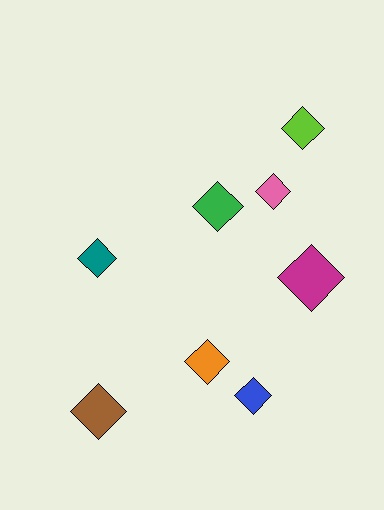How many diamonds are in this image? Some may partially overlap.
There are 8 diamonds.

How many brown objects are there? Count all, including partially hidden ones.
There is 1 brown object.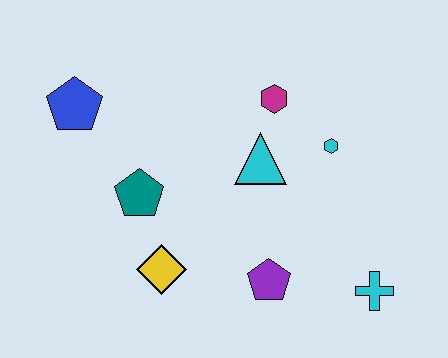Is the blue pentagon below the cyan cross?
No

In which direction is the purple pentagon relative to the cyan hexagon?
The purple pentagon is below the cyan hexagon.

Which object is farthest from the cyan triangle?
The blue pentagon is farthest from the cyan triangle.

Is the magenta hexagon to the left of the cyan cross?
Yes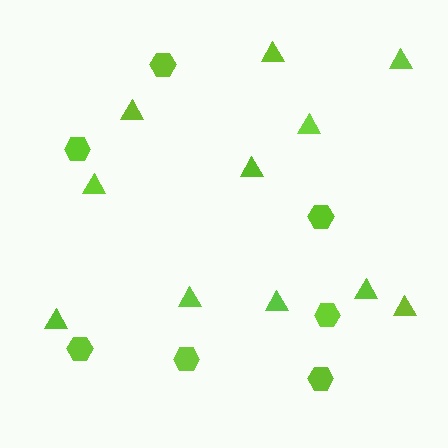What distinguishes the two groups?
There are 2 groups: one group of hexagons (7) and one group of triangles (11).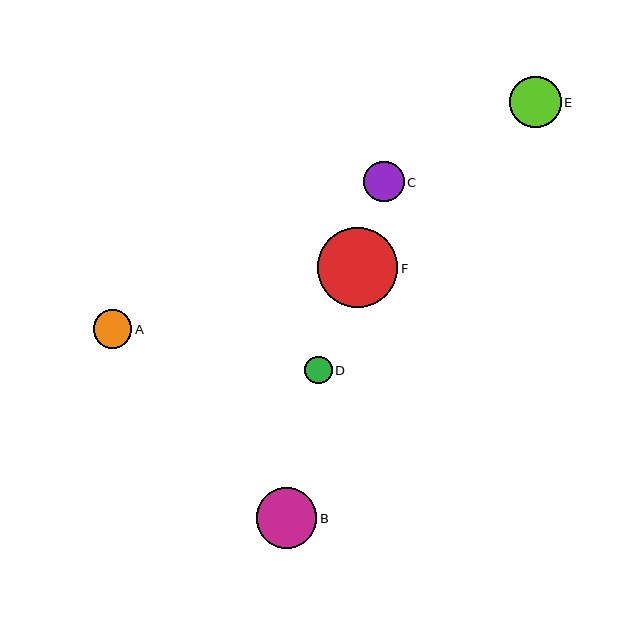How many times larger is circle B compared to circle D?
Circle B is approximately 2.2 times the size of circle D.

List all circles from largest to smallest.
From largest to smallest: F, B, E, C, A, D.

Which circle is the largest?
Circle F is the largest with a size of approximately 80 pixels.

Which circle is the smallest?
Circle D is the smallest with a size of approximately 28 pixels.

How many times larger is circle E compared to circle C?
Circle E is approximately 1.3 times the size of circle C.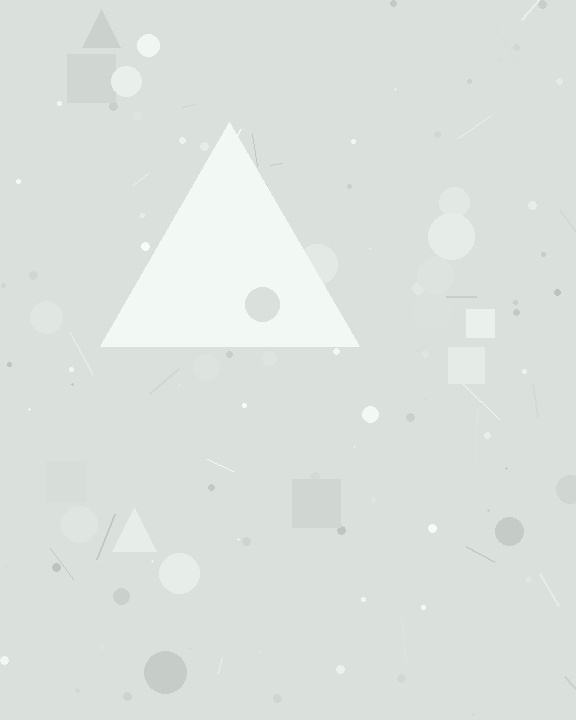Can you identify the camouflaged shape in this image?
The camouflaged shape is a triangle.